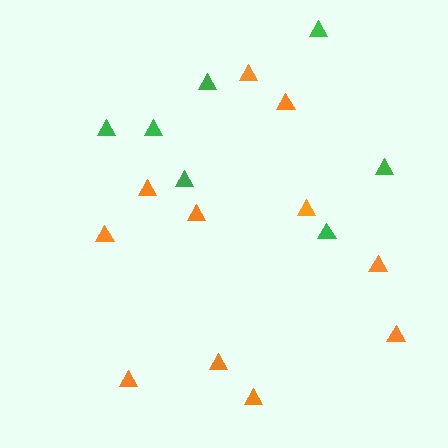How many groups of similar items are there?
There are 2 groups: one group of orange triangles (11) and one group of green triangles (7).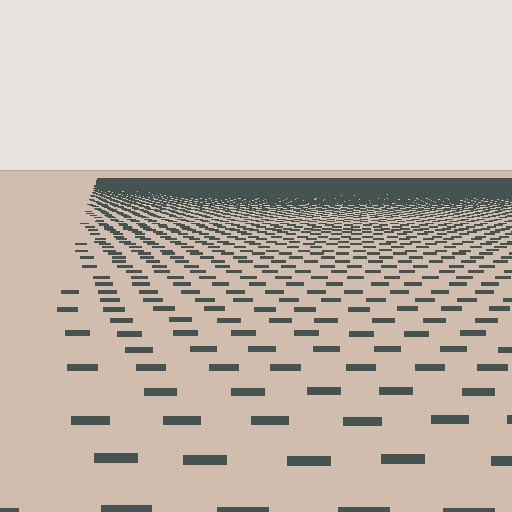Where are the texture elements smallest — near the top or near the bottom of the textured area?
Near the top.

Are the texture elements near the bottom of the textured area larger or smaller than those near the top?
Larger. Near the bottom, elements are closer to the viewer and appear at a bigger on-screen size.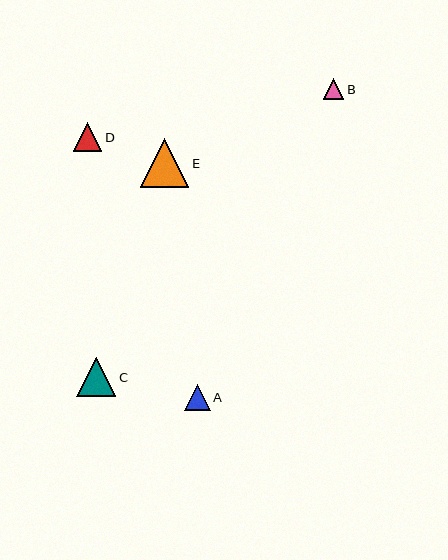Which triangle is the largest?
Triangle E is the largest with a size of approximately 49 pixels.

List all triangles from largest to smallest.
From largest to smallest: E, C, D, A, B.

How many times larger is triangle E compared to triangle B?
Triangle E is approximately 2.4 times the size of triangle B.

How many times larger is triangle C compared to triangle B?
Triangle C is approximately 1.9 times the size of triangle B.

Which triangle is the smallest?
Triangle B is the smallest with a size of approximately 21 pixels.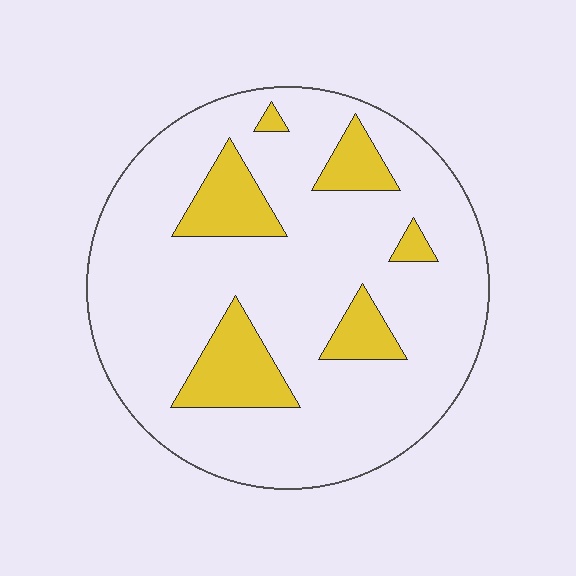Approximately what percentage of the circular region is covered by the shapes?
Approximately 15%.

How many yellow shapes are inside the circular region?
6.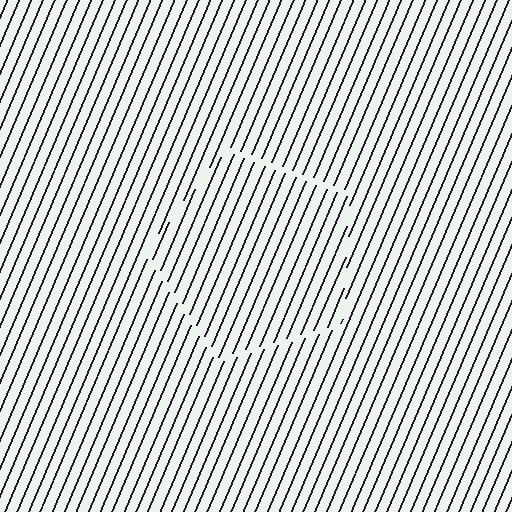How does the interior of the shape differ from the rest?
The interior of the shape contains the same grating, shifted by half a period — the contour is defined by the phase discontinuity where line-ends from the inner and outer gratings abut.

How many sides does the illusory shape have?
5 sides — the line-ends trace a pentagon.